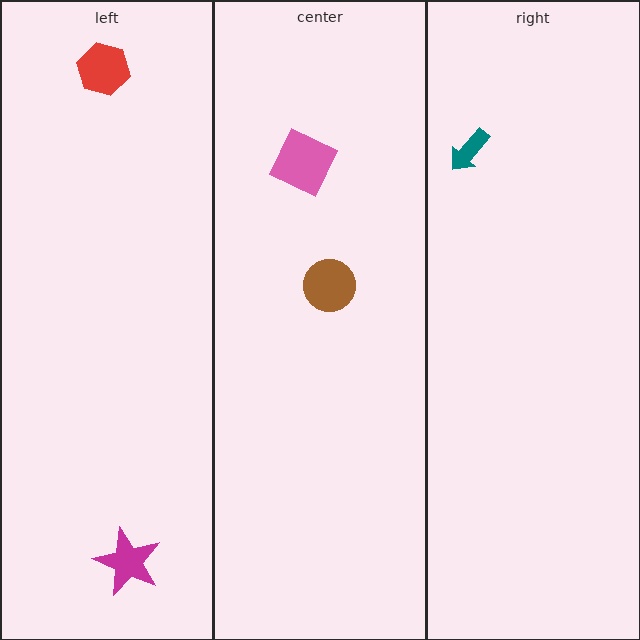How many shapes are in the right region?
1.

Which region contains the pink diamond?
The center region.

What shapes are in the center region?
The brown circle, the pink diamond.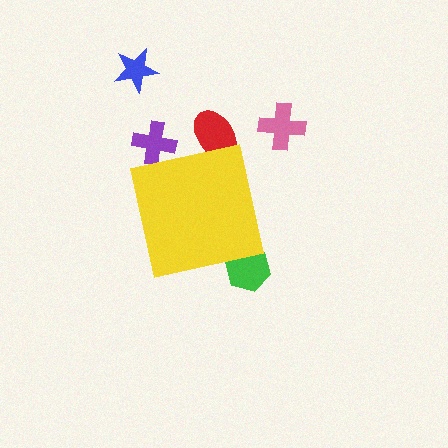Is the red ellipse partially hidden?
Yes, the red ellipse is partially hidden behind the yellow square.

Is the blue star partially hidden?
No, the blue star is fully visible.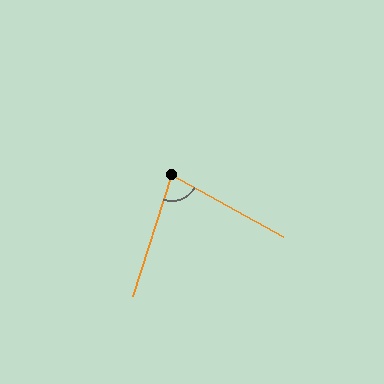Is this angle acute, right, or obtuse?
It is acute.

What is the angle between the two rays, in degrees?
Approximately 79 degrees.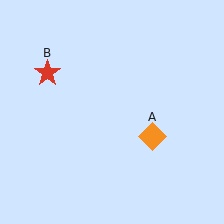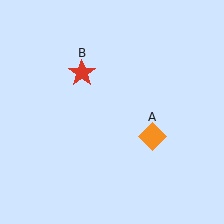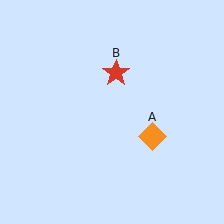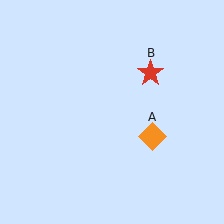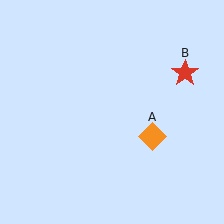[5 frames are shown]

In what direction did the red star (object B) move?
The red star (object B) moved right.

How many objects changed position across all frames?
1 object changed position: red star (object B).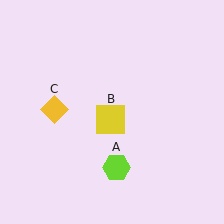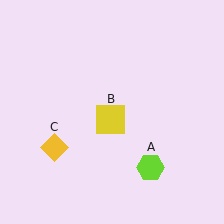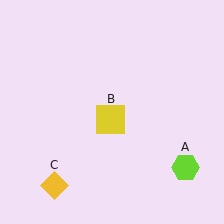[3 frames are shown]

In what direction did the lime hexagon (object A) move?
The lime hexagon (object A) moved right.